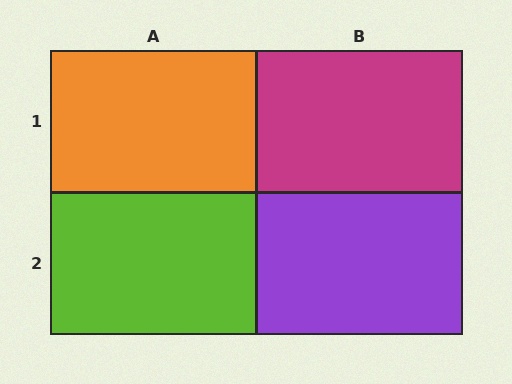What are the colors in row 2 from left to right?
Lime, purple.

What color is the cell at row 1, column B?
Magenta.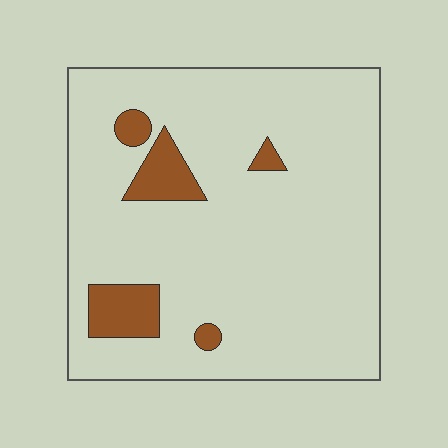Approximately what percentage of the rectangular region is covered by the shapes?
Approximately 10%.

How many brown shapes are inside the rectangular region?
5.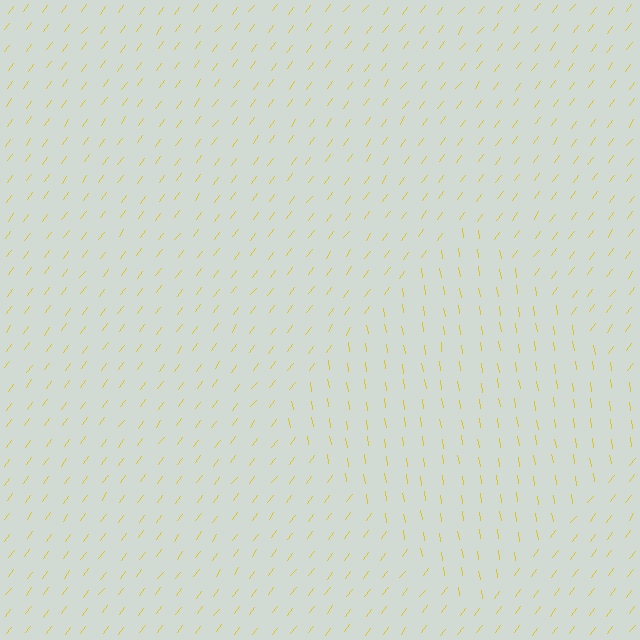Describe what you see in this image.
The image is filled with small yellow line segments. A diamond region in the image has lines oriented differently from the surrounding lines, creating a visible texture boundary.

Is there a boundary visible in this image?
Yes, there is a texture boundary formed by a change in line orientation.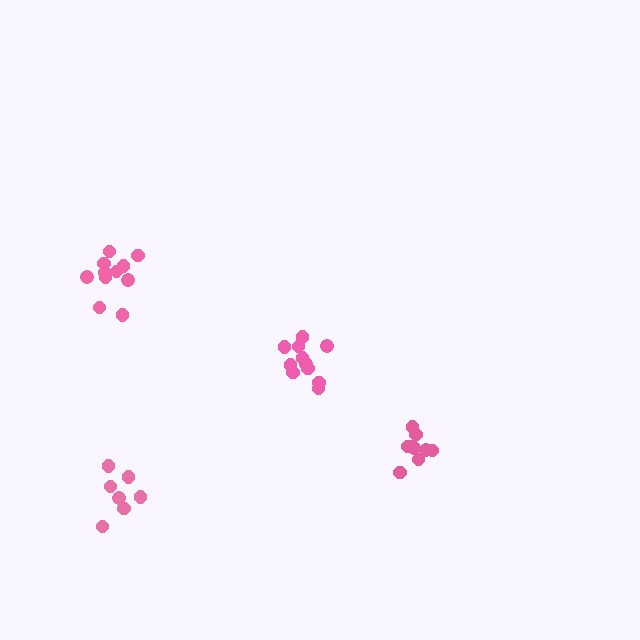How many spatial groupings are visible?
There are 4 spatial groupings.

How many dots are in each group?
Group 1: 9 dots, Group 2: 11 dots, Group 3: 7 dots, Group 4: 12 dots (39 total).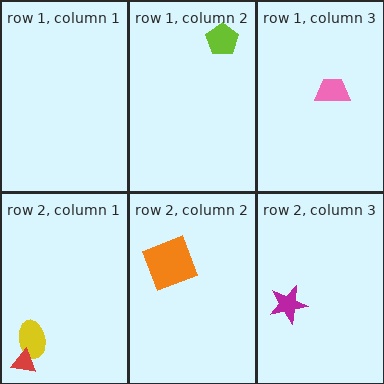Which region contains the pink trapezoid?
The row 1, column 3 region.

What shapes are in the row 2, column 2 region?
The orange square.